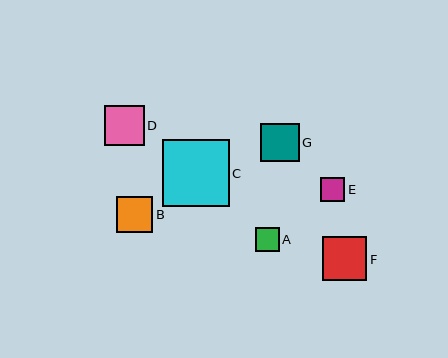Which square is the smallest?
Square E is the smallest with a size of approximately 24 pixels.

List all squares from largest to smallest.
From largest to smallest: C, F, D, G, B, A, E.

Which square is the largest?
Square C is the largest with a size of approximately 67 pixels.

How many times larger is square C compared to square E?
Square C is approximately 2.8 times the size of square E.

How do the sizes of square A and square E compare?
Square A and square E are approximately the same size.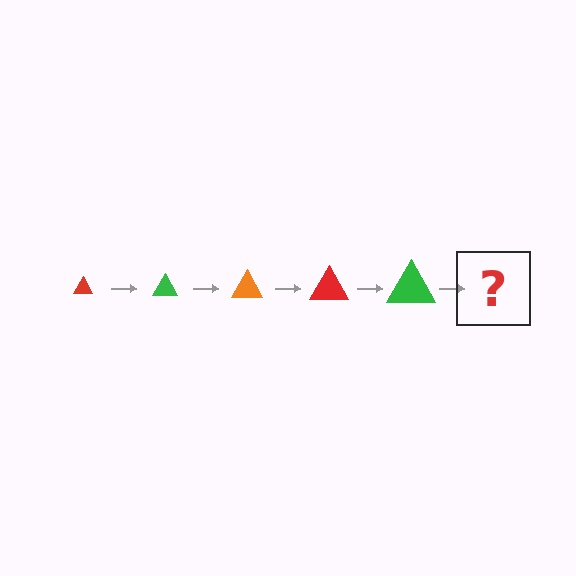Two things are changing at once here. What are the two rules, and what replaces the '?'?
The two rules are that the triangle grows larger each step and the color cycles through red, green, and orange. The '?' should be an orange triangle, larger than the previous one.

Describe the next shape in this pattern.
It should be an orange triangle, larger than the previous one.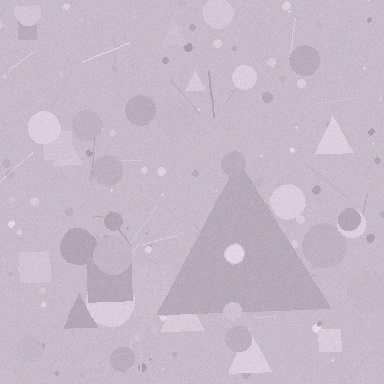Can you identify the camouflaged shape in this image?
The camouflaged shape is a triangle.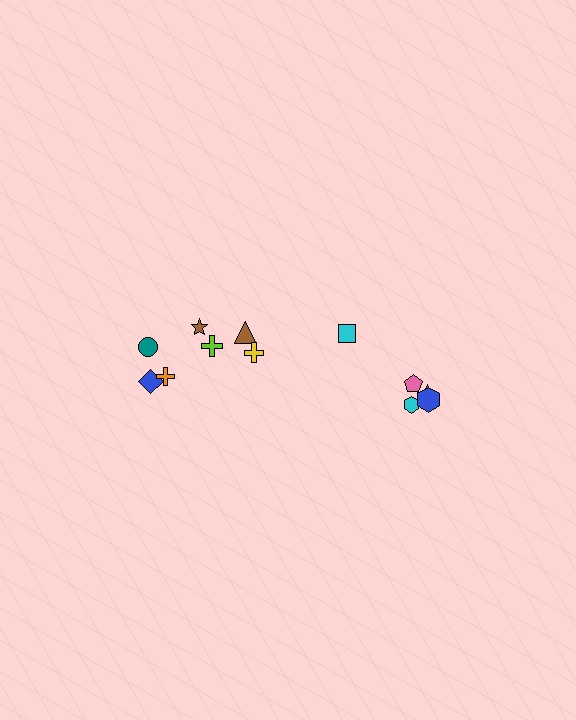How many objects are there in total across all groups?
There are 12 objects.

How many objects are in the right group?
There are 5 objects.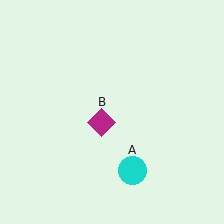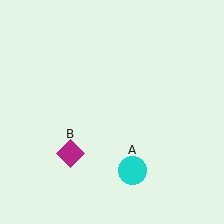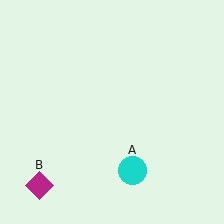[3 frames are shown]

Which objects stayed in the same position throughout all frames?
Cyan circle (object A) remained stationary.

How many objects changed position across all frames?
1 object changed position: magenta diamond (object B).